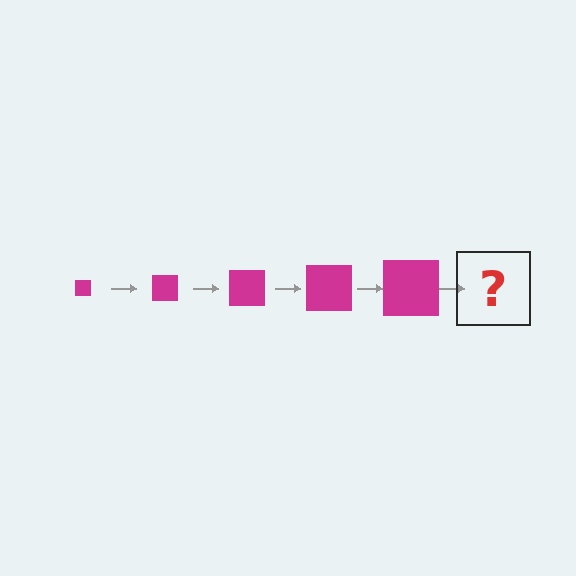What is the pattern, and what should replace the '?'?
The pattern is that the square gets progressively larger each step. The '?' should be a magenta square, larger than the previous one.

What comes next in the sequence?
The next element should be a magenta square, larger than the previous one.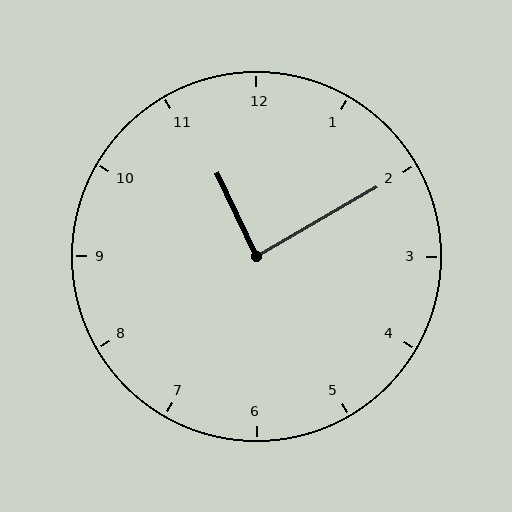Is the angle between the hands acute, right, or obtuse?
It is right.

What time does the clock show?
11:10.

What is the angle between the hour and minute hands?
Approximately 85 degrees.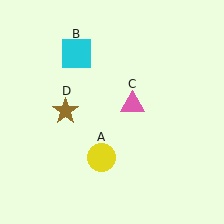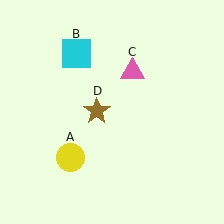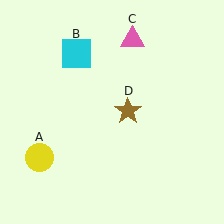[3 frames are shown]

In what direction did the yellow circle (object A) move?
The yellow circle (object A) moved left.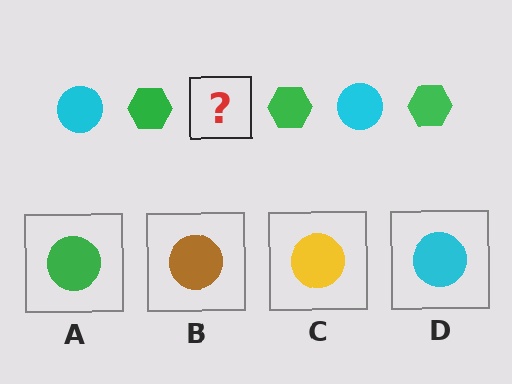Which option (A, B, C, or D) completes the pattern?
D.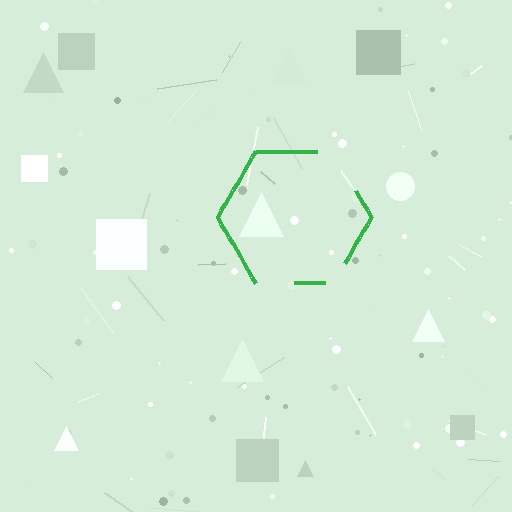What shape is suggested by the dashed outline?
The dashed outline suggests a hexagon.